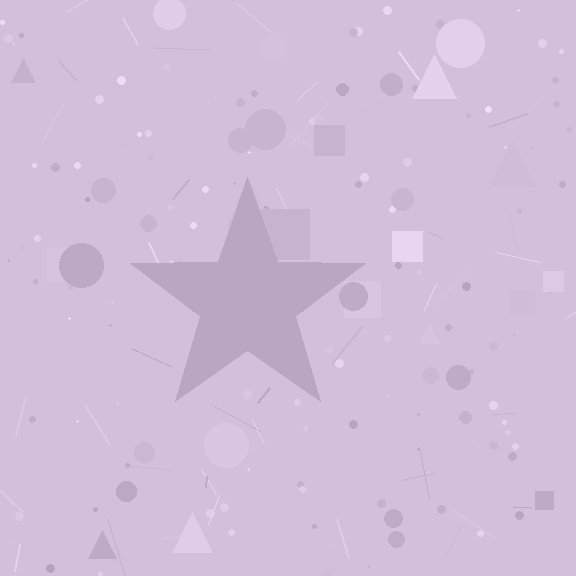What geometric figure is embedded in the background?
A star is embedded in the background.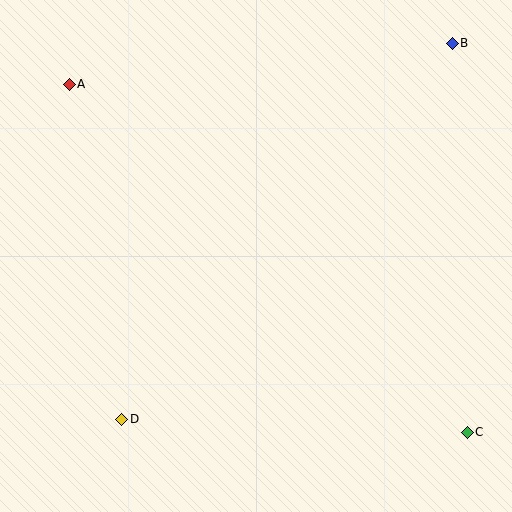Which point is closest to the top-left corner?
Point A is closest to the top-left corner.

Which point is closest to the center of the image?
Point D at (122, 419) is closest to the center.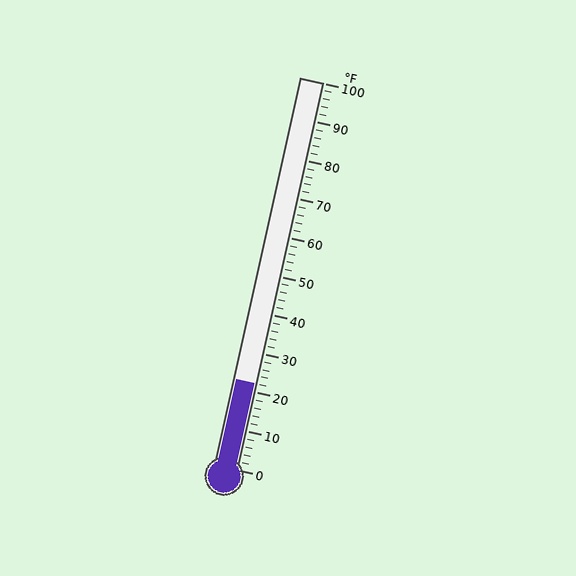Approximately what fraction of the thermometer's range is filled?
The thermometer is filled to approximately 20% of its range.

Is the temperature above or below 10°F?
The temperature is above 10°F.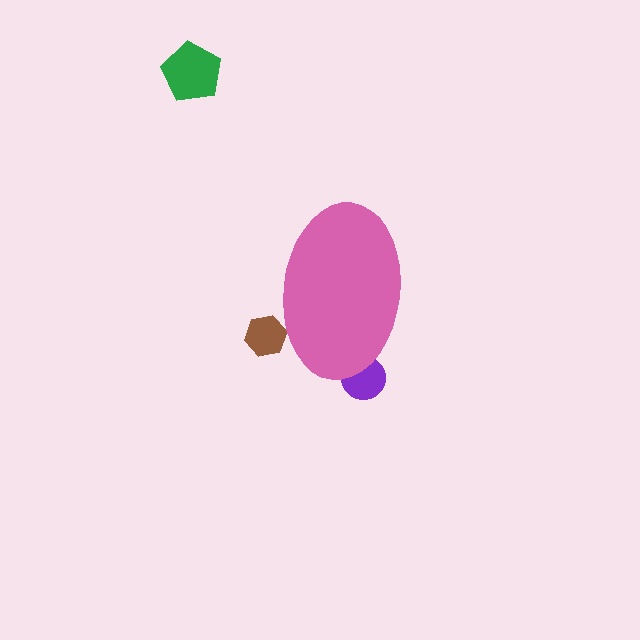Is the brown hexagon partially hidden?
Yes, the brown hexagon is partially hidden behind the pink ellipse.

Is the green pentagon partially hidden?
No, the green pentagon is fully visible.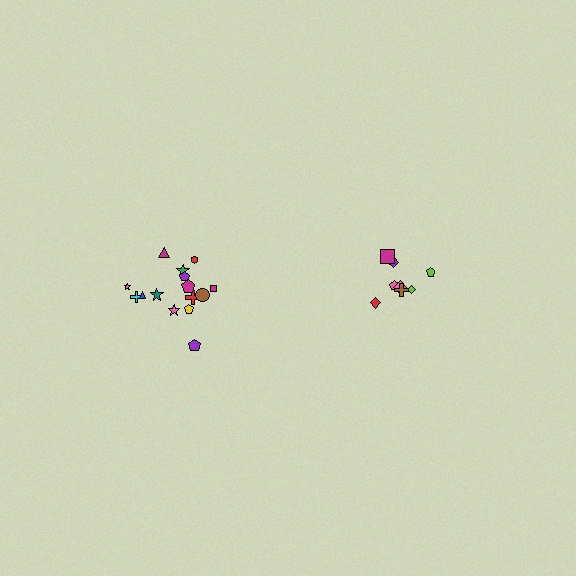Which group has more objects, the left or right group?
The left group.